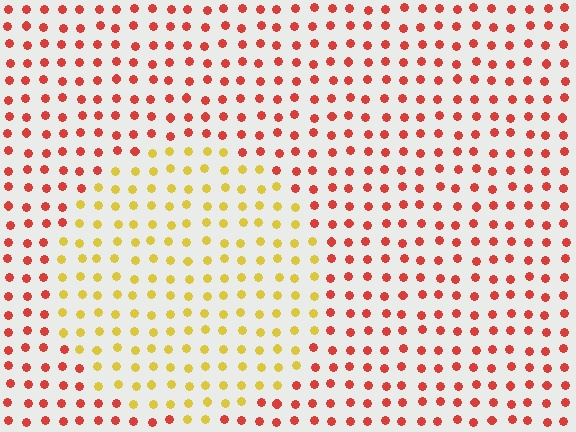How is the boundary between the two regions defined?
The boundary is defined purely by a slight shift in hue (about 52 degrees). Spacing, size, and orientation are identical on both sides.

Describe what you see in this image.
The image is filled with small red elements in a uniform arrangement. A circle-shaped region is visible where the elements are tinted to a slightly different hue, forming a subtle color boundary.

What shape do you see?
I see a circle.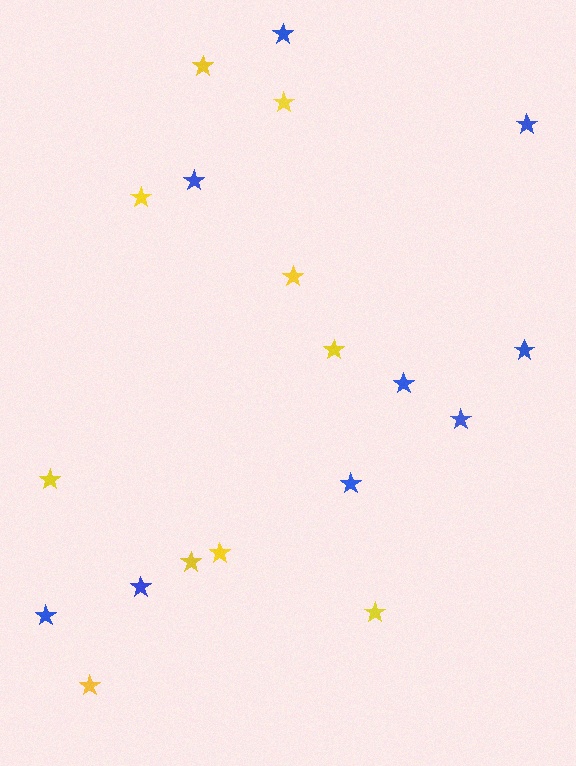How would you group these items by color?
There are 2 groups: one group of yellow stars (10) and one group of blue stars (9).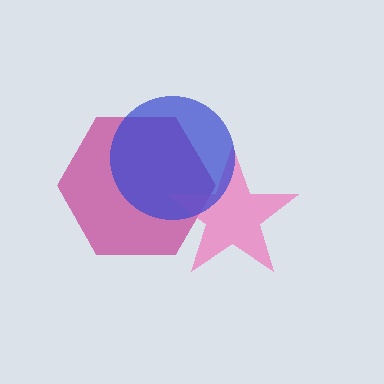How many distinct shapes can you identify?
There are 3 distinct shapes: a magenta hexagon, a pink star, a blue circle.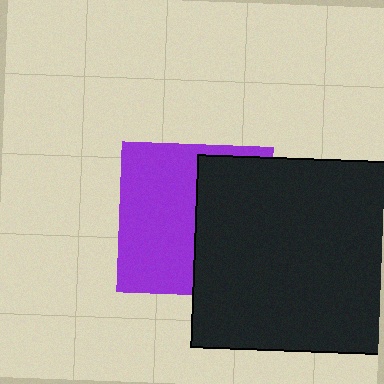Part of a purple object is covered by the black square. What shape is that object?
It is a square.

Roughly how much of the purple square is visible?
About half of it is visible (roughly 53%).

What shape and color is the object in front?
The object in front is a black square.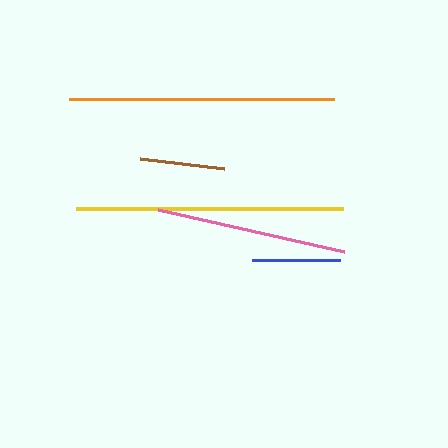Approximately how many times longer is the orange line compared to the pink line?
The orange line is approximately 1.4 times the length of the pink line.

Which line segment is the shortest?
The brown line is the shortest at approximately 84 pixels.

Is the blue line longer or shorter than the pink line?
The pink line is longer than the blue line.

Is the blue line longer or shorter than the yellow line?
The yellow line is longer than the blue line.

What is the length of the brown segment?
The brown segment is approximately 84 pixels long.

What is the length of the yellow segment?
The yellow segment is approximately 267 pixels long.